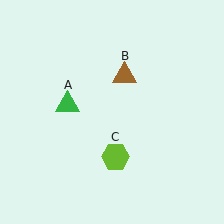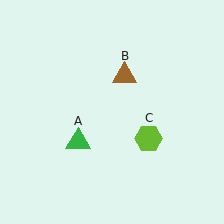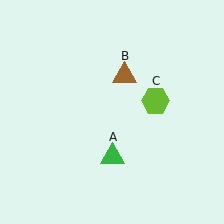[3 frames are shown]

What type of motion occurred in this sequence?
The green triangle (object A), lime hexagon (object C) rotated counterclockwise around the center of the scene.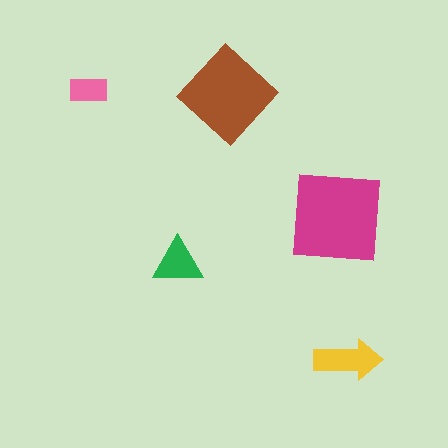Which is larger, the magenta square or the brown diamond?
The magenta square.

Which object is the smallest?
The pink rectangle.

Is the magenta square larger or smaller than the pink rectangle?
Larger.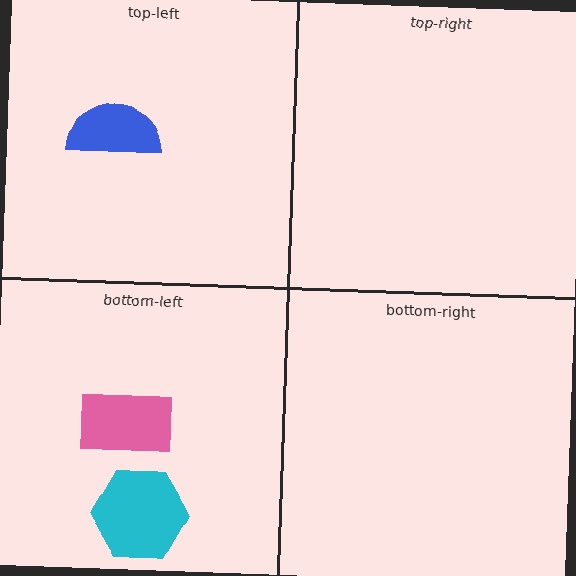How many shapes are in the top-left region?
1.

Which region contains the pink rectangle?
The bottom-left region.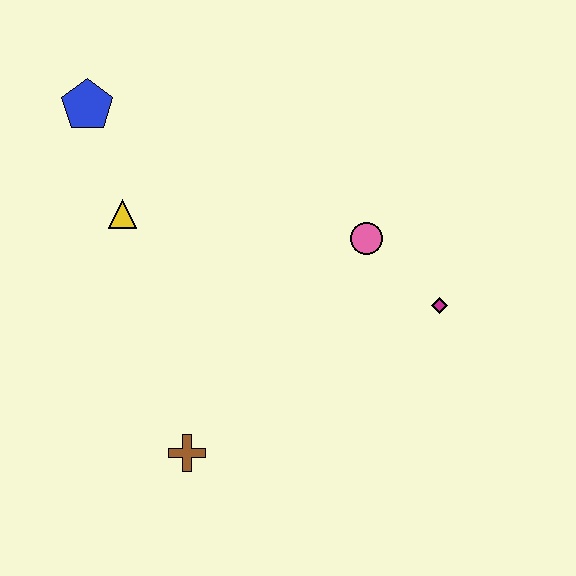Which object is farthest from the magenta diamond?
The blue pentagon is farthest from the magenta diamond.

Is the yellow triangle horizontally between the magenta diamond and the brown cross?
No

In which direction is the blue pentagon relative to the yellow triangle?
The blue pentagon is above the yellow triangle.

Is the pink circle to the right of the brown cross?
Yes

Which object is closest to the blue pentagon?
The yellow triangle is closest to the blue pentagon.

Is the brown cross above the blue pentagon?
No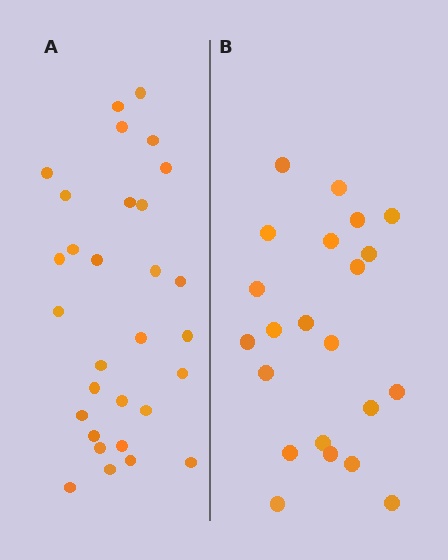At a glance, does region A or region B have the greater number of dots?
Region A (the left region) has more dots.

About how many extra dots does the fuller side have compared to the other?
Region A has roughly 8 or so more dots than region B.